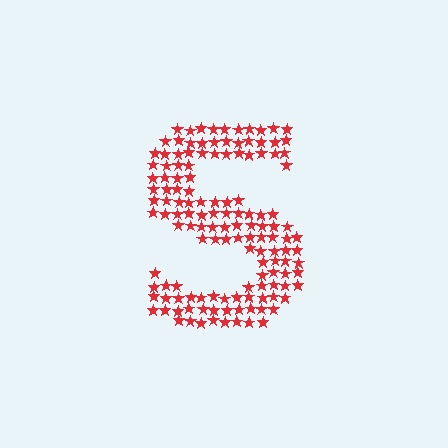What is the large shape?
The large shape is the letter S.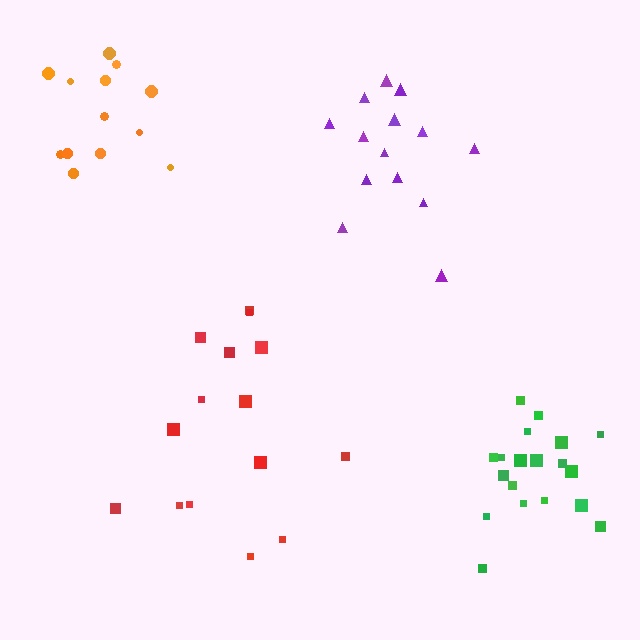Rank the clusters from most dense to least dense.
green, orange, purple, red.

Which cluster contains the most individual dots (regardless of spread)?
Green (19).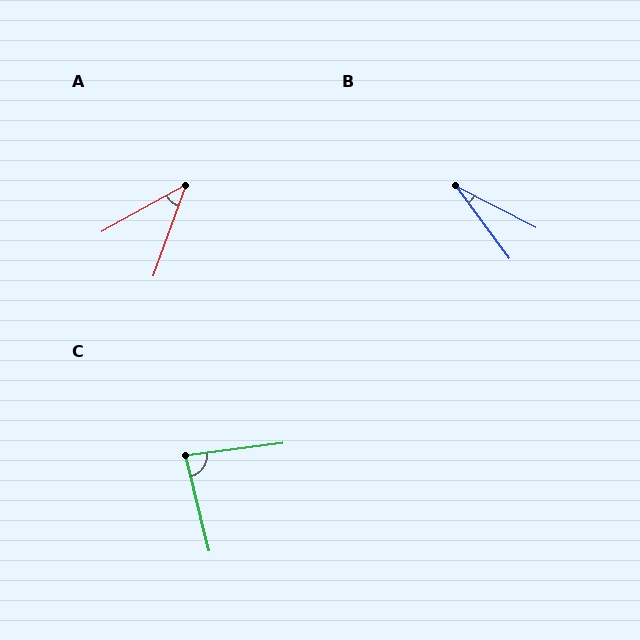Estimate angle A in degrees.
Approximately 41 degrees.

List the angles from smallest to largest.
B (26°), A (41°), C (84°).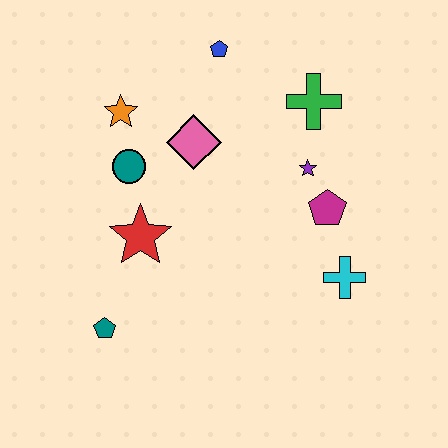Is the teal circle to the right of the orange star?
Yes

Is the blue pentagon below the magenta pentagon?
No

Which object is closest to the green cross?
The purple star is closest to the green cross.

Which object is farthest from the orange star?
The cyan cross is farthest from the orange star.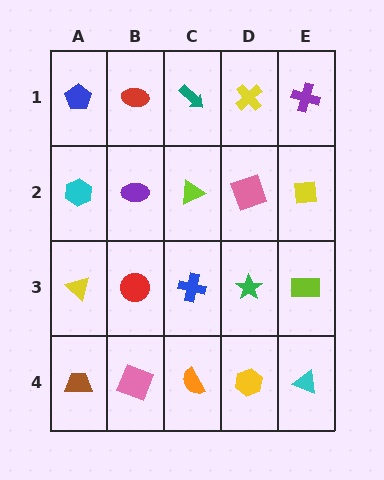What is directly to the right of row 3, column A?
A red circle.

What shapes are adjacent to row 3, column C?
A lime triangle (row 2, column C), an orange semicircle (row 4, column C), a red circle (row 3, column B), a green star (row 3, column D).